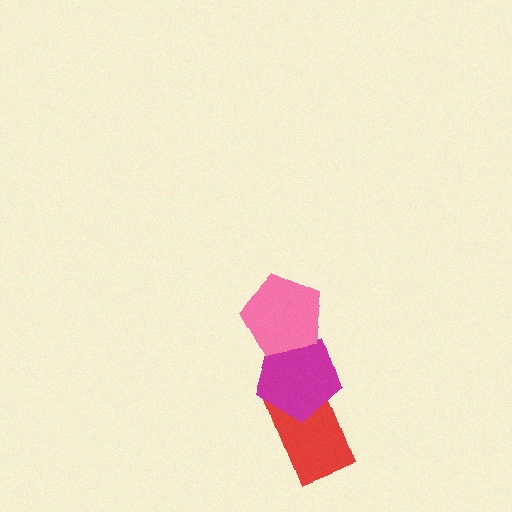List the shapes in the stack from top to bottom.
From top to bottom: the pink pentagon, the magenta pentagon, the red rectangle.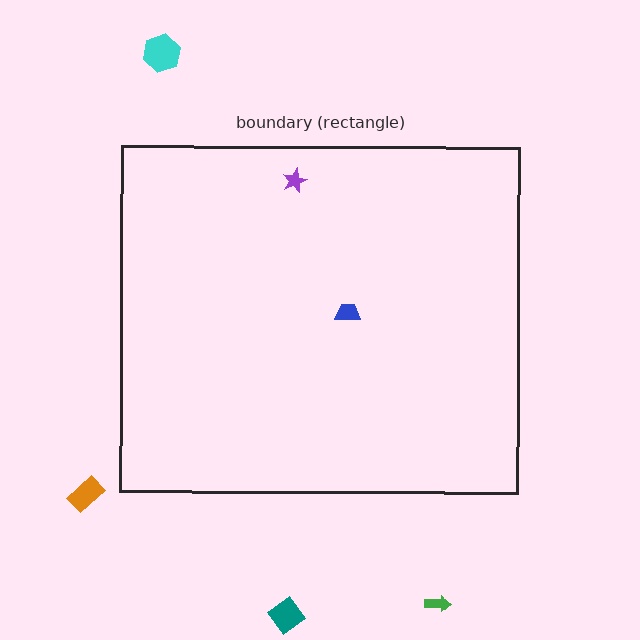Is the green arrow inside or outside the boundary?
Outside.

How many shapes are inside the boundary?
2 inside, 4 outside.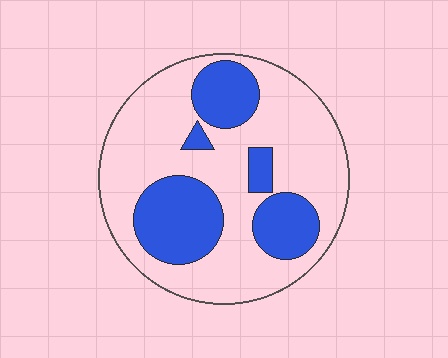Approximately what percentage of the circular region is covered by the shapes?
Approximately 30%.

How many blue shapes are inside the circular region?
5.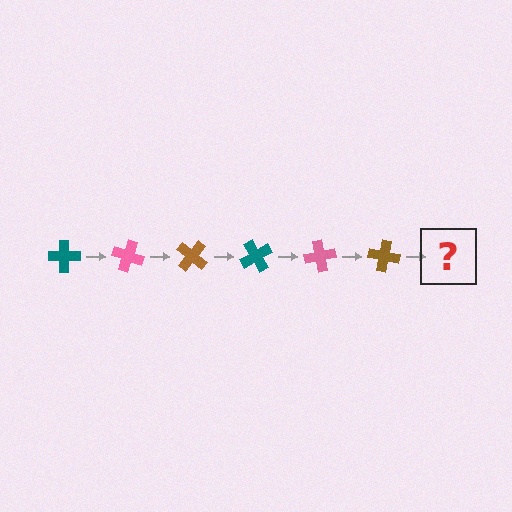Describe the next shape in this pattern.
It should be a teal cross, rotated 120 degrees from the start.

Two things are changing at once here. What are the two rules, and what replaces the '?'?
The two rules are that it rotates 20 degrees each step and the color cycles through teal, pink, and brown. The '?' should be a teal cross, rotated 120 degrees from the start.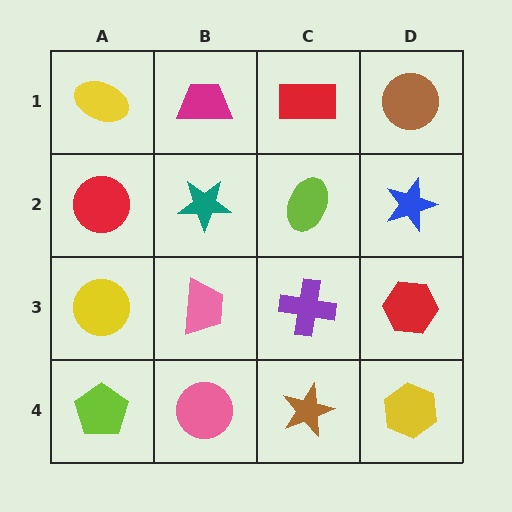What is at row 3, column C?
A purple cross.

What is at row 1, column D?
A brown circle.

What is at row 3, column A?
A yellow circle.